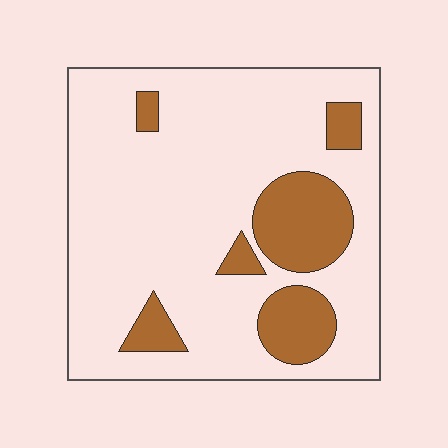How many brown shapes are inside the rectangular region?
6.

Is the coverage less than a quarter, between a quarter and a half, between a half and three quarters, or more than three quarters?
Less than a quarter.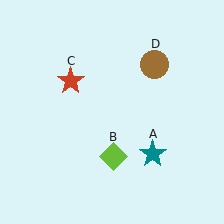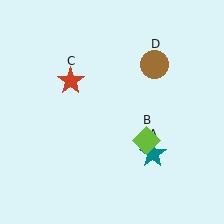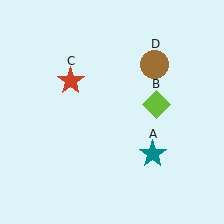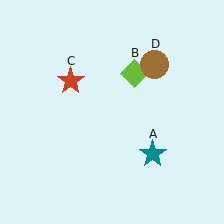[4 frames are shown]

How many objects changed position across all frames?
1 object changed position: lime diamond (object B).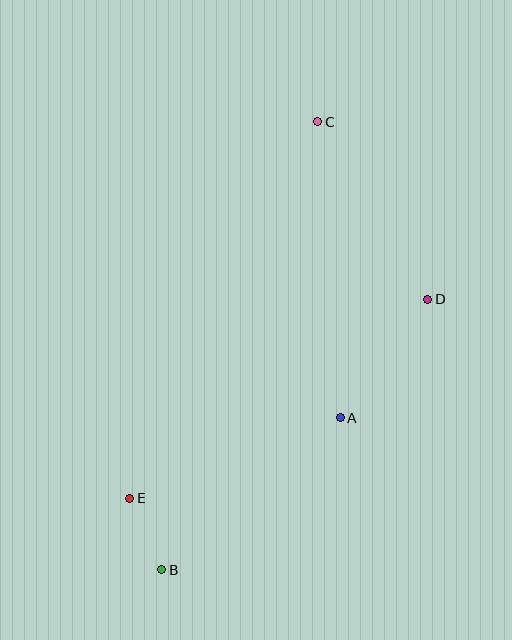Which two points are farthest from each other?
Points B and C are farthest from each other.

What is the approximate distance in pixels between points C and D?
The distance between C and D is approximately 209 pixels.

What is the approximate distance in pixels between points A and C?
The distance between A and C is approximately 297 pixels.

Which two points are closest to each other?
Points B and E are closest to each other.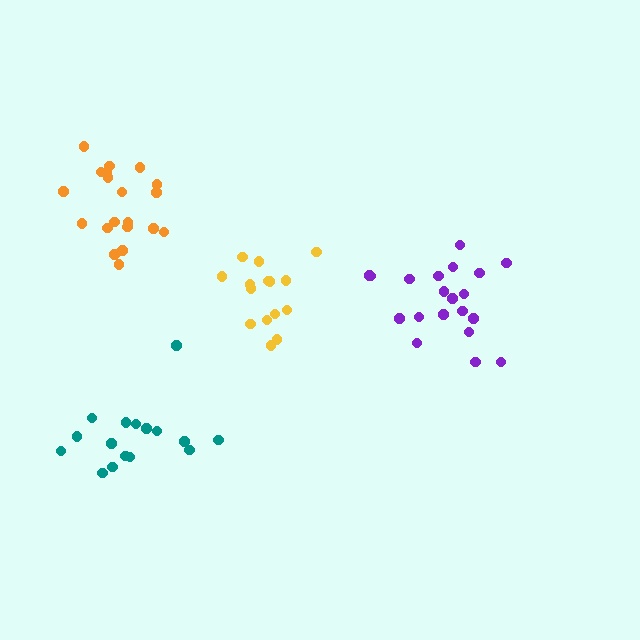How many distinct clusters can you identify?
There are 4 distinct clusters.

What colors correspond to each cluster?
The clusters are colored: yellow, orange, teal, purple.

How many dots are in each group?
Group 1: 15 dots, Group 2: 20 dots, Group 3: 16 dots, Group 4: 20 dots (71 total).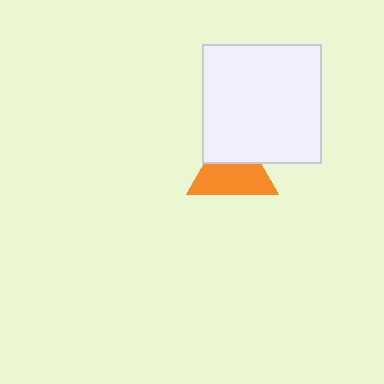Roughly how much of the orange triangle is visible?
About half of it is visible (roughly 63%).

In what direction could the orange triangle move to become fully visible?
The orange triangle could move down. That would shift it out from behind the white square entirely.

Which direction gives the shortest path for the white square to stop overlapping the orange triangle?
Moving up gives the shortest separation.